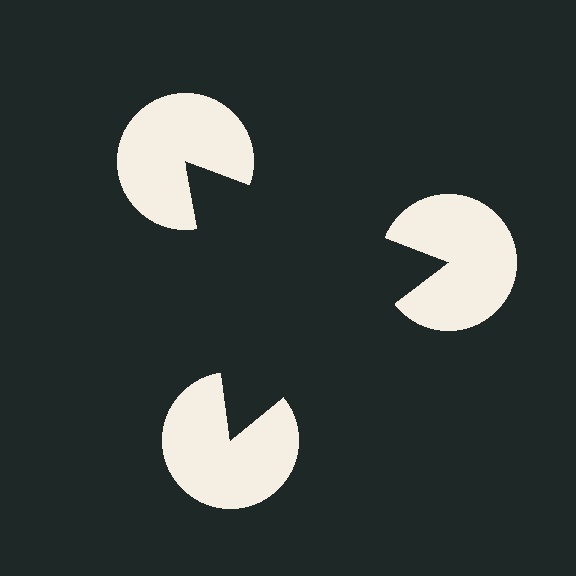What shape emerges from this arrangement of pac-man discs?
An illusory triangle — its edges are inferred from the aligned wedge cuts in the pac-man discs, not physically drawn.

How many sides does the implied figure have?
3 sides.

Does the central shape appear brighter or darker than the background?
It typically appears slightly darker than the background, even though no actual brightness change is drawn.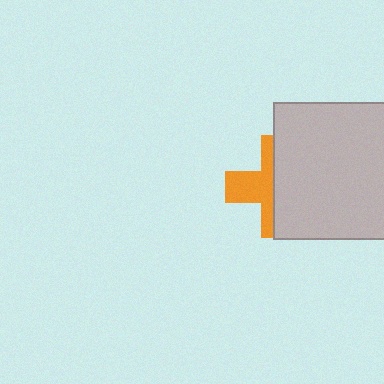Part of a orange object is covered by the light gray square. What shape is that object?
It is a cross.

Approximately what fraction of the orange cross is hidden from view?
Roughly 57% of the orange cross is hidden behind the light gray square.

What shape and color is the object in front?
The object in front is a light gray square.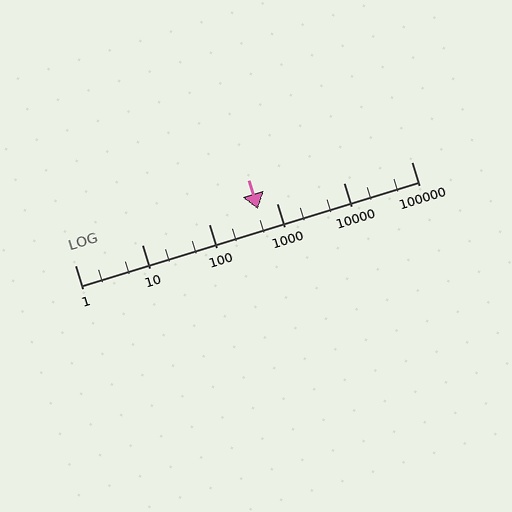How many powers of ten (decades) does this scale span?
The scale spans 5 decades, from 1 to 100000.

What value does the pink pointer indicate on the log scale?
The pointer indicates approximately 520.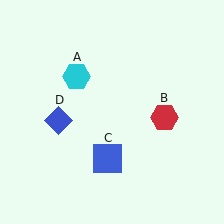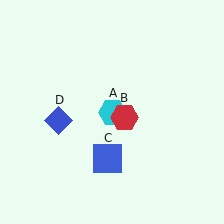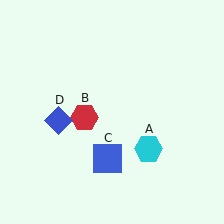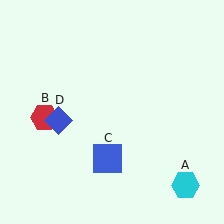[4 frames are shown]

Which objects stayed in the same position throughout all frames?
Blue square (object C) and blue diamond (object D) remained stationary.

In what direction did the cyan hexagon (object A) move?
The cyan hexagon (object A) moved down and to the right.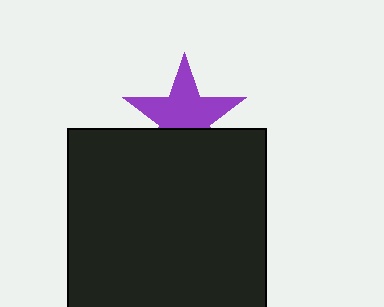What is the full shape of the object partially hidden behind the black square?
The partially hidden object is a purple star.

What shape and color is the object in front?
The object in front is a black square.